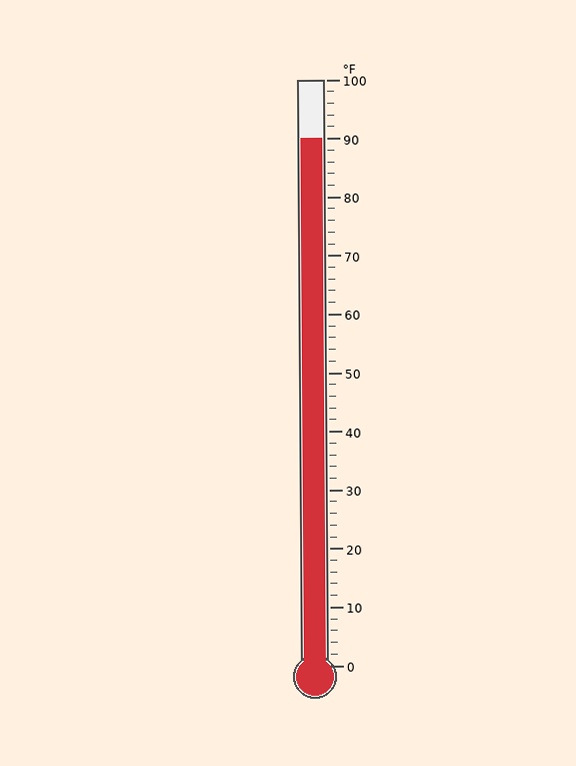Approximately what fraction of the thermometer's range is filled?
The thermometer is filled to approximately 90% of its range.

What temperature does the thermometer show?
The thermometer shows approximately 90°F.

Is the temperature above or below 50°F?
The temperature is above 50°F.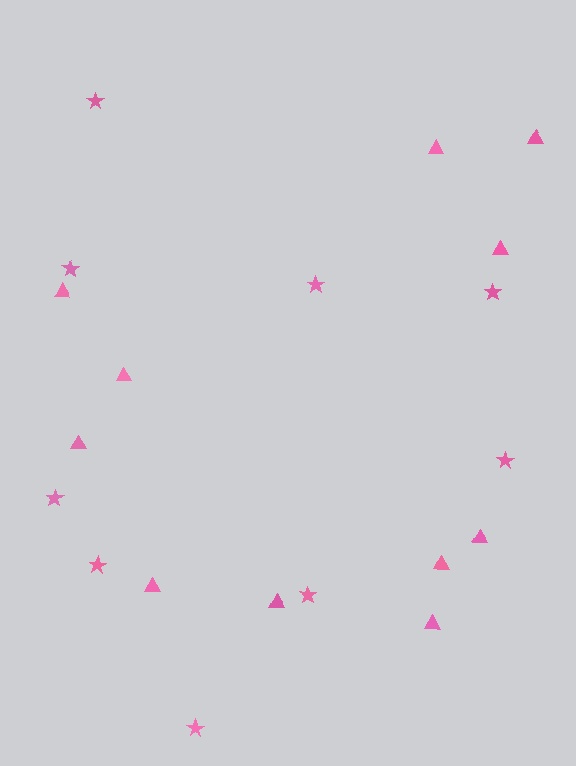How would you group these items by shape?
There are 2 groups: one group of stars (9) and one group of triangles (11).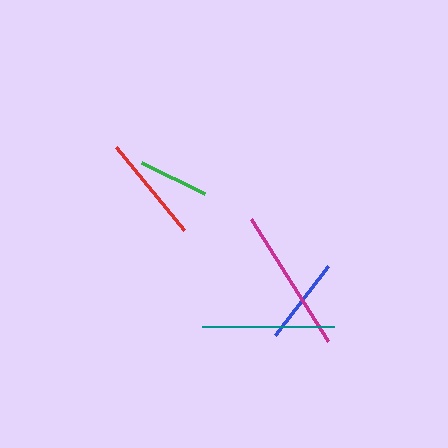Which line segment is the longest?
The magenta line is the longest at approximately 144 pixels.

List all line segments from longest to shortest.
From longest to shortest: magenta, teal, red, blue, green.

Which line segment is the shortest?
The green line is the shortest at approximately 70 pixels.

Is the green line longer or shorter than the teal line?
The teal line is longer than the green line.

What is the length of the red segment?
The red segment is approximately 107 pixels long.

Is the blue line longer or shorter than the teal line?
The teal line is longer than the blue line.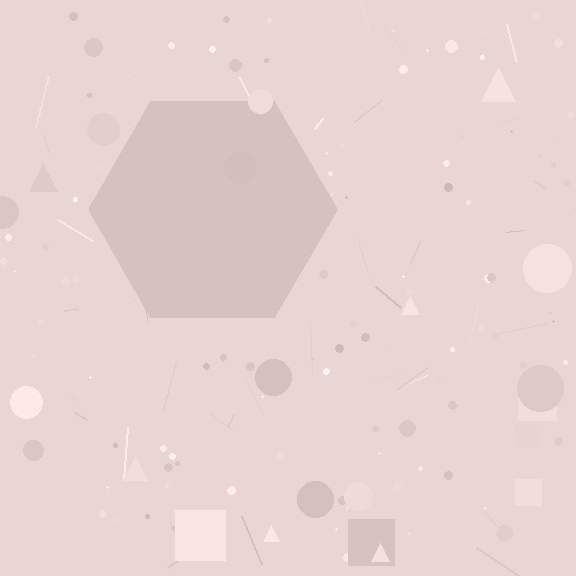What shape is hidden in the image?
A hexagon is hidden in the image.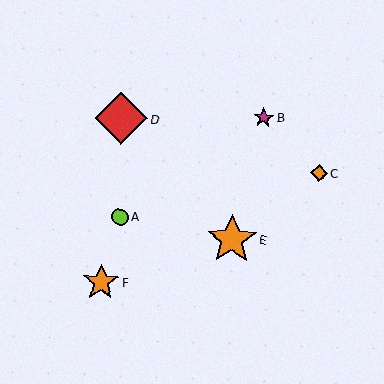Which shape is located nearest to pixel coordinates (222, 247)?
The orange star (labeled E) at (232, 239) is nearest to that location.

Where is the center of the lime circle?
The center of the lime circle is at (120, 217).